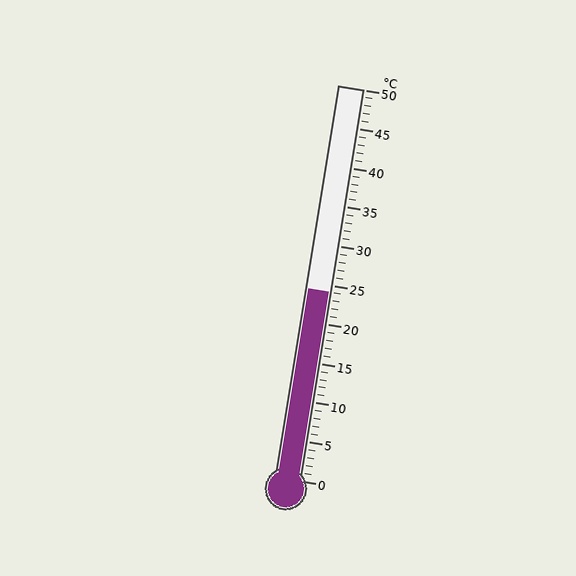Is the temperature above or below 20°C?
The temperature is above 20°C.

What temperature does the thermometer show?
The thermometer shows approximately 24°C.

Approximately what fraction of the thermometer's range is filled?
The thermometer is filled to approximately 50% of its range.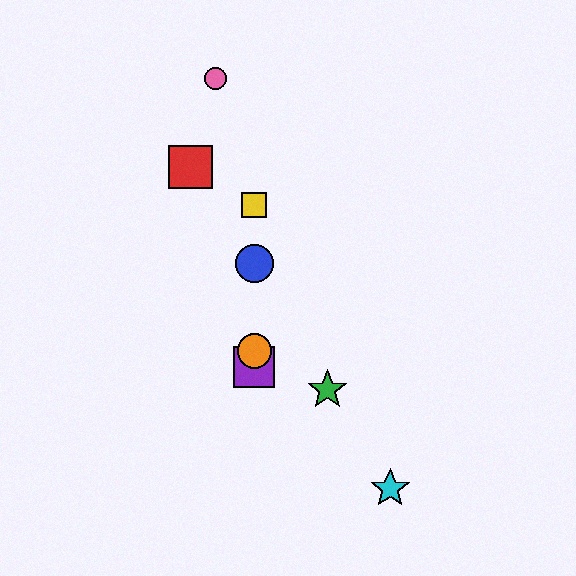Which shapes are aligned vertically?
The blue circle, the yellow square, the purple square, the orange circle are aligned vertically.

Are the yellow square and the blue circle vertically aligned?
Yes, both are at x≈254.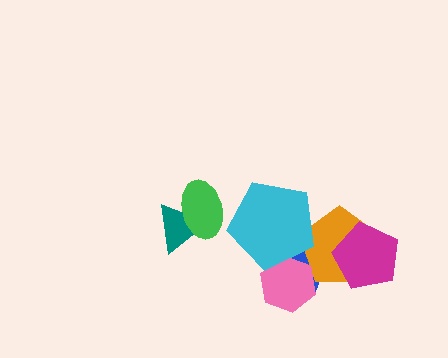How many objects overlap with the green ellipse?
1 object overlaps with the green ellipse.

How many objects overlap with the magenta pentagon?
1 object overlaps with the magenta pentagon.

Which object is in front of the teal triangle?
The green ellipse is in front of the teal triangle.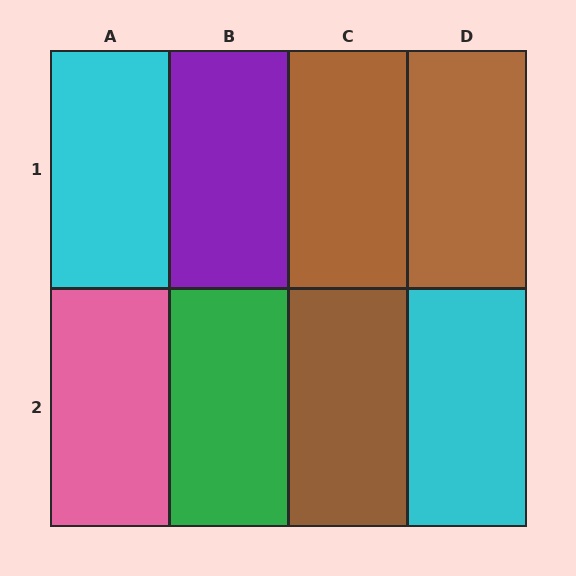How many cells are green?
1 cell is green.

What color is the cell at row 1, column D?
Brown.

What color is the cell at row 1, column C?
Brown.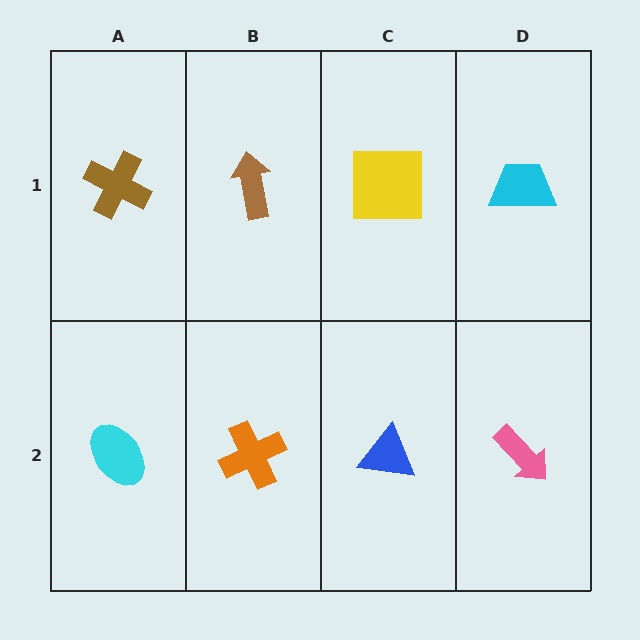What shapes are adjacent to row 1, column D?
A pink arrow (row 2, column D), a yellow square (row 1, column C).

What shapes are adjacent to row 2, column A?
A brown cross (row 1, column A), an orange cross (row 2, column B).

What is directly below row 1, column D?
A pink arrow.